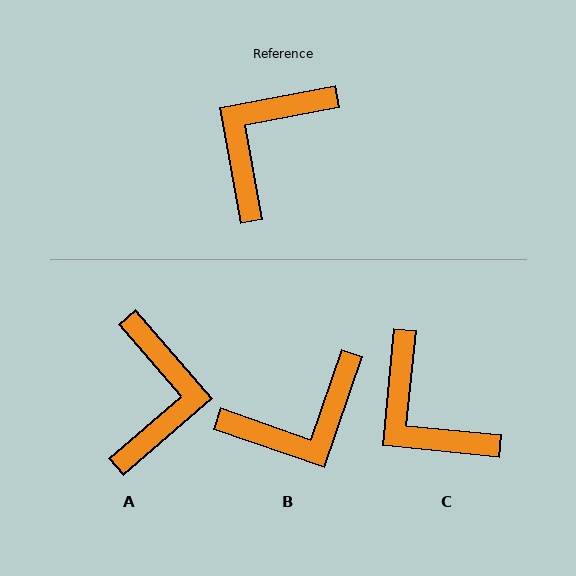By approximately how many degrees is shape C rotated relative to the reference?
Approximately 74 degrees counter-clockwise.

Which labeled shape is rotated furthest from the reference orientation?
B, about 150 degrees away.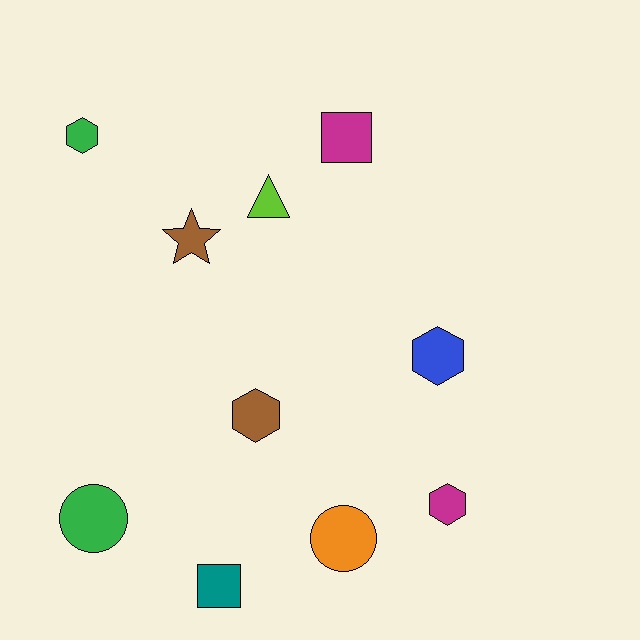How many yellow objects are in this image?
There are no yellow objects.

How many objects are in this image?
There are 10 objects.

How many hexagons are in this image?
There are 4 hexagons.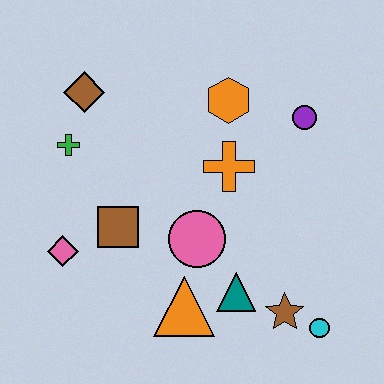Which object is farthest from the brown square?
The cyan circle is farthest from the brown square.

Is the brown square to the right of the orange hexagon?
No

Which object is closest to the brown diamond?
The green cross is closest to the brown diamond.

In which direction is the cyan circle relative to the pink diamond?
The cyan circle is to the right of the pink diamond.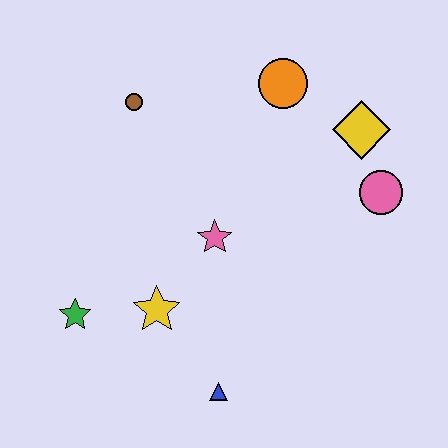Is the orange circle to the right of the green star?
Yes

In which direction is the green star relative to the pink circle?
The green star is to the left of the pink circle.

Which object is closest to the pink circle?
The yellow diamond is closest to the pink circle.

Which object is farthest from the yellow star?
The yellow diamond is farthest from the yellow star.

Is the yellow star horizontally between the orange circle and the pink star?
No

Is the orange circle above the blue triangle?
Yes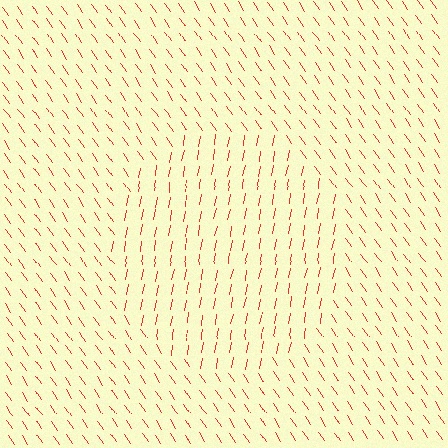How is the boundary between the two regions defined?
The boundary is defined purely by a change in line orientation (approximately 45 degrees difference). All lines are the same color and thickness.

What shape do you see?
I see a circle.